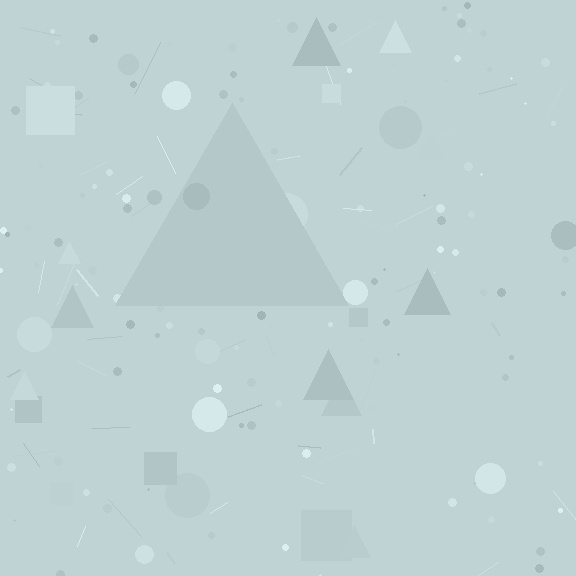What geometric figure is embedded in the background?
A triangle is embedded in the background.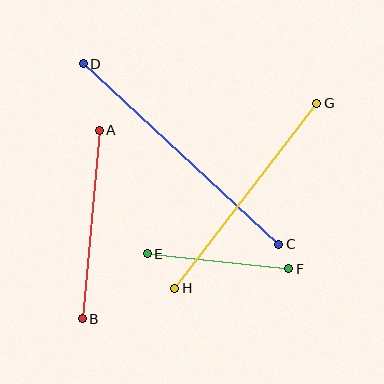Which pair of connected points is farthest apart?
Points C and D are farthest apart.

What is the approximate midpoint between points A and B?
The midpoint is at approximately (91, 225) pixels.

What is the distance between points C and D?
The distance is approximately 266 pixels.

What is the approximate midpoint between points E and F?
The midpoint is at approximately (218, 261) pixels.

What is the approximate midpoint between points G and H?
The midpoint is at approximately (246, 196) pixels.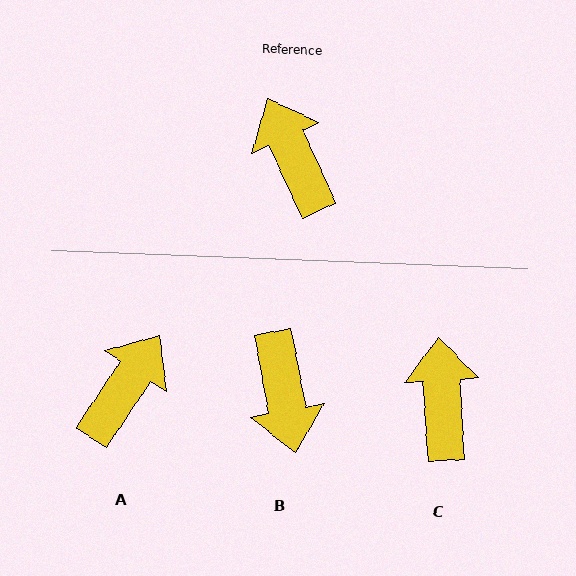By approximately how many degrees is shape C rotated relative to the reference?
Approximately 21 degrees clockwise.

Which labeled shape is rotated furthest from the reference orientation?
B, about 166 degrees away.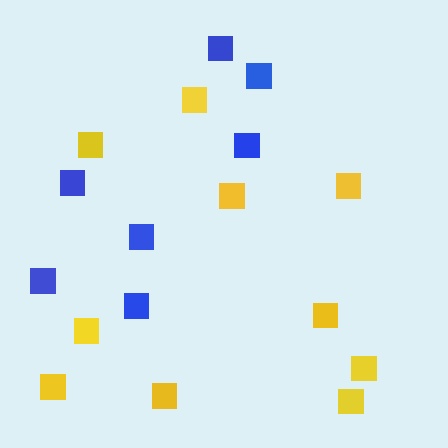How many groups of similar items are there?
There are 2 groups: one group of blue squares (7) and one group of yellow squares (10).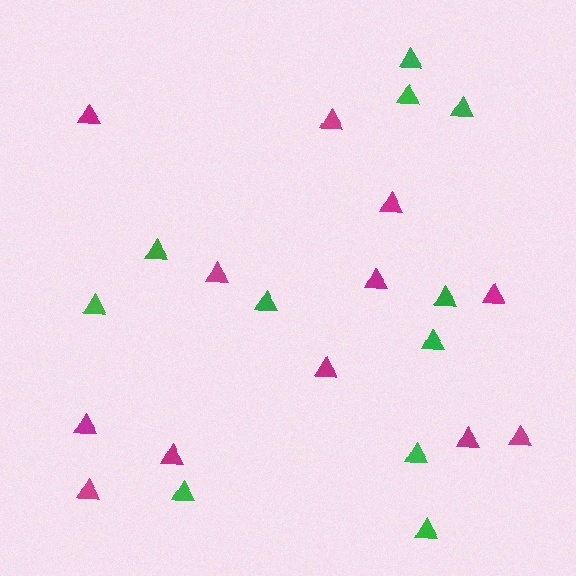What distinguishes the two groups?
There are 2 groups: one group of green triangles (11) and one group of magenta triangles (12).